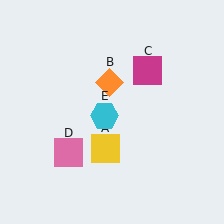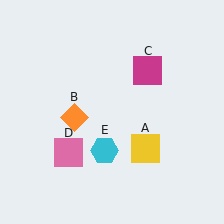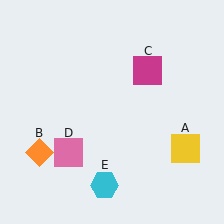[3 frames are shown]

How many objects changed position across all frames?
3 objects changed position: yellow square (object A), orange diamond (object B), cyan hexagon (object E).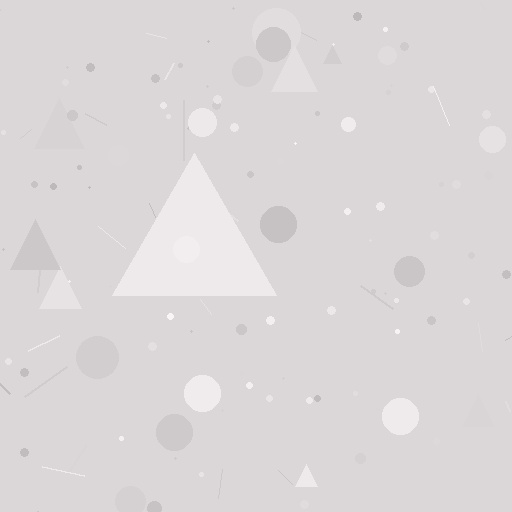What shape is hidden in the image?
A triangle is hidden in the image.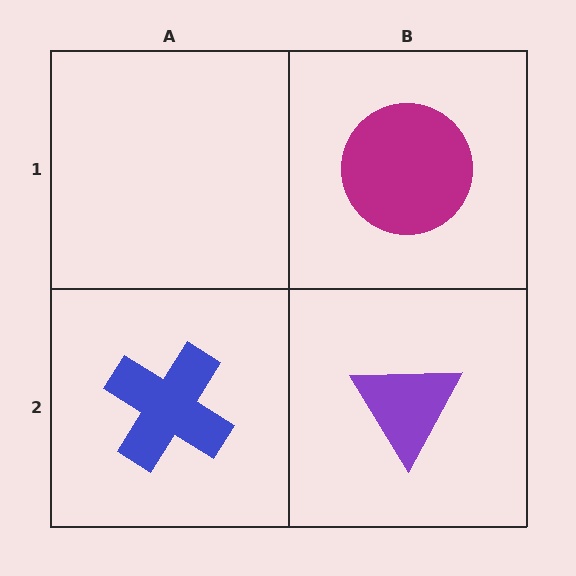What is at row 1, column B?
A magenta circle.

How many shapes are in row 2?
2 shapes.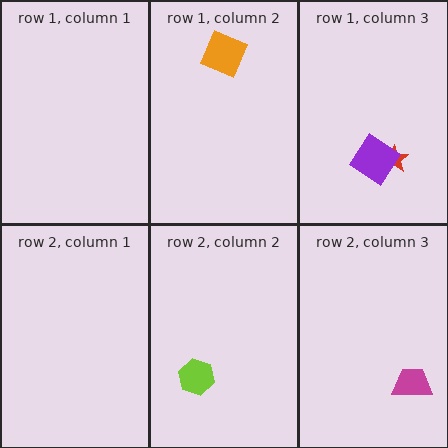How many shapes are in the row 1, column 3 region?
2.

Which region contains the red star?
The row 1, column 3 region.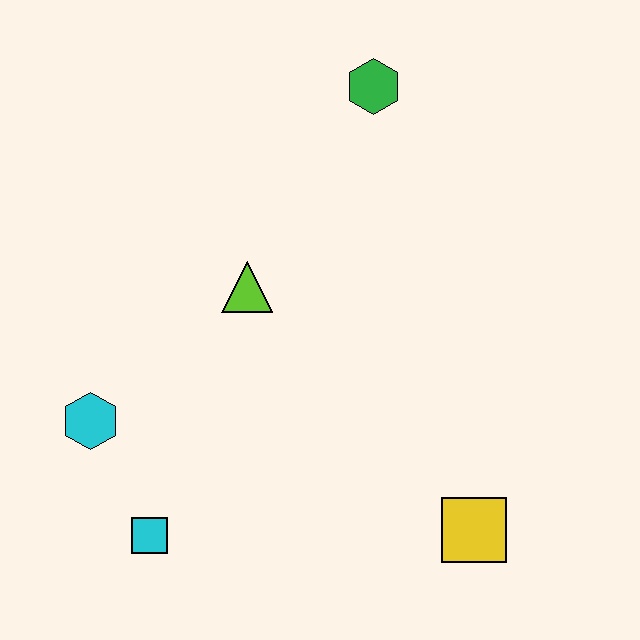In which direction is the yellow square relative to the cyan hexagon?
The yellow square is to the right of the cyan hexagon.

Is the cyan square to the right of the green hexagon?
No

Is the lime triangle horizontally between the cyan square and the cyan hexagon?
No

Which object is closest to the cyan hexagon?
The cyan square is closest to the cyan hexagon.